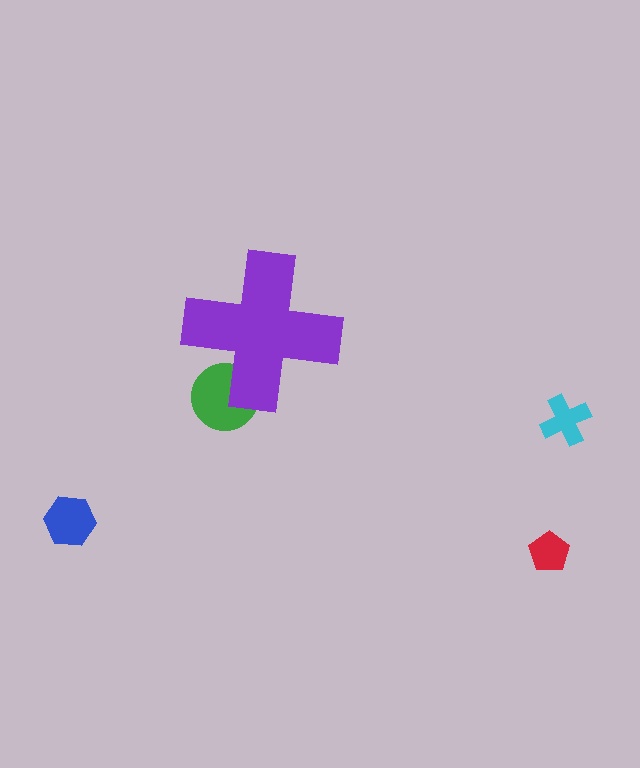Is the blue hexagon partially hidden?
No, the blue hexagon is fully visible.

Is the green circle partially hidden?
Yes, the green circle is partially hidden behind the purple cross.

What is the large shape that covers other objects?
A purple cross.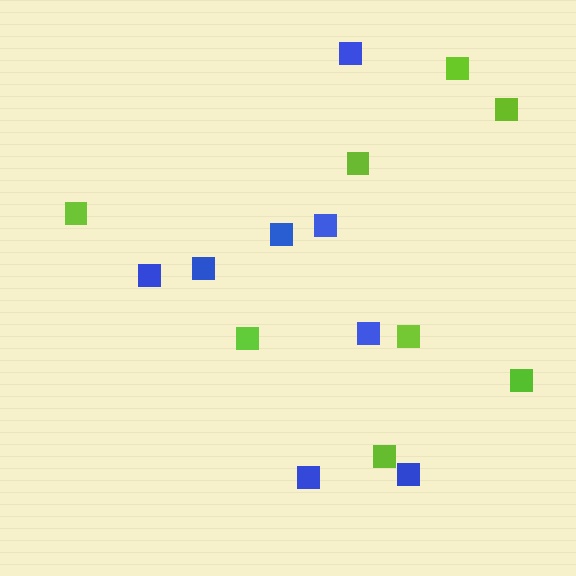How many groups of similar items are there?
There are 2 groups: one group of lime squares (8) and one group of blue squares (8).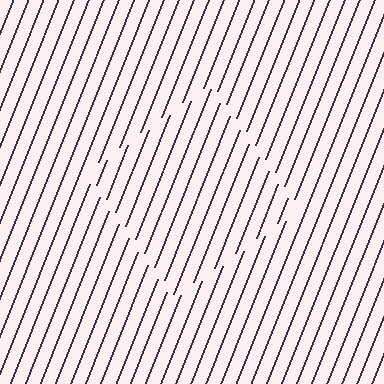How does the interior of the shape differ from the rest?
The interior of the shape contains the same grating, shifted by half a period — the contour is defined by the phase discontinuity where line-ends from the inner and outer gratings abut.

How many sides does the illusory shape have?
4 sides — the line-ends trace a square.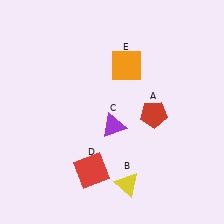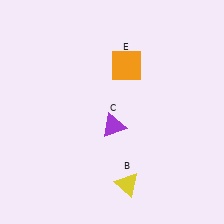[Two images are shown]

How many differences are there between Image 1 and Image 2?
There are 2 differences between the two images.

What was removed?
The red pentagon (A), the red square (D) were removed in Image 2.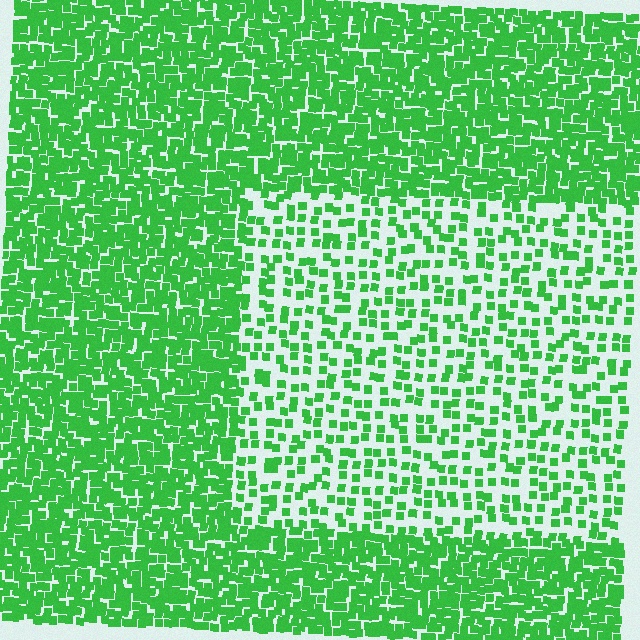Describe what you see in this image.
The image contains small green elements arranged at two different densities. A rectangle-shaped region is visible where the elements are less densely packed than the surrounding area.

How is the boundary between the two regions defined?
The boundary is defined by a change in element density (approximately 2.5x ratio). All elements are the same color, size, and shape.